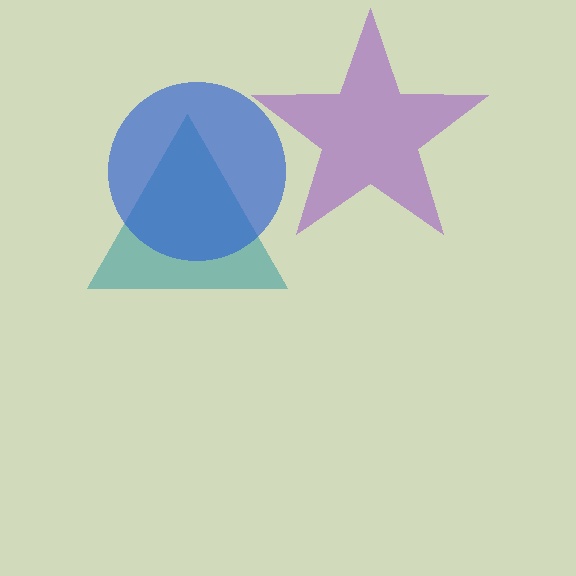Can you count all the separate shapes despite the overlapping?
Yes, there are 3 separate shapes.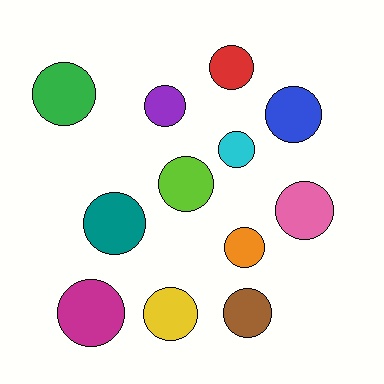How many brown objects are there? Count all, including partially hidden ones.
There is 1 brown object.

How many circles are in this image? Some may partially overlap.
There are 12 circles.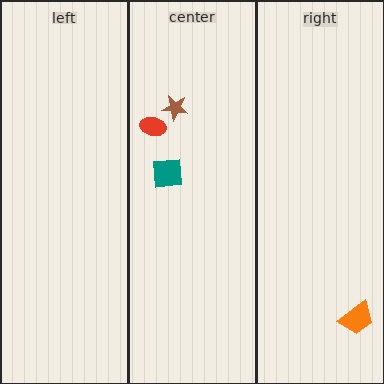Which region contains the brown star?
The center region.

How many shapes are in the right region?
1.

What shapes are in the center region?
The brown star, the teal square, the red ellipse.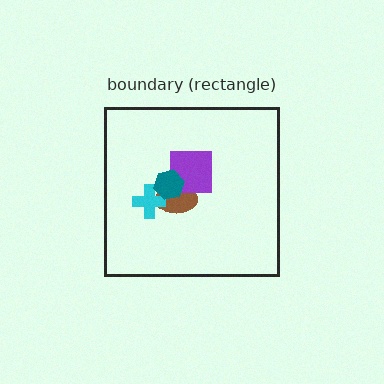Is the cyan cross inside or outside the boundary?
Inside.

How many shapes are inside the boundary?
4 inside, 0 outside.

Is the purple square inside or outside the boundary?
Inside.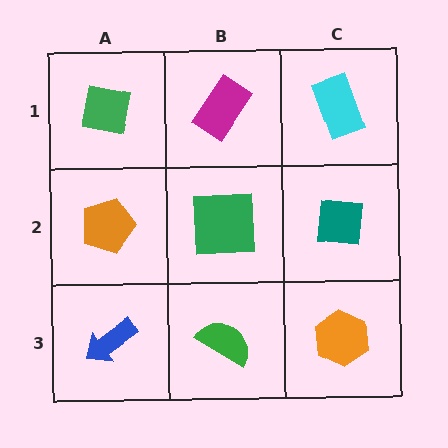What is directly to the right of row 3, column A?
A green semicircle.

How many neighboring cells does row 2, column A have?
3.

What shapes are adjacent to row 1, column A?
An orange pentagon (row 2, column A), a magenta rectangle (row 1, column B).